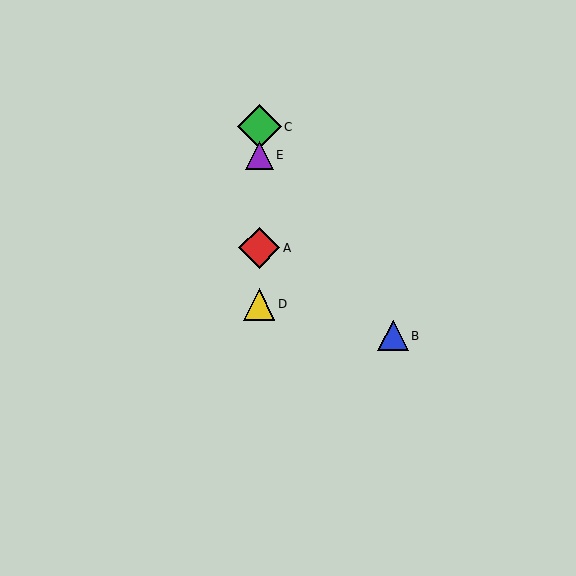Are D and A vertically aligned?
Yes, both are at x≈259.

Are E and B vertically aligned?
No, E is at x≈259 and B is at x≈393.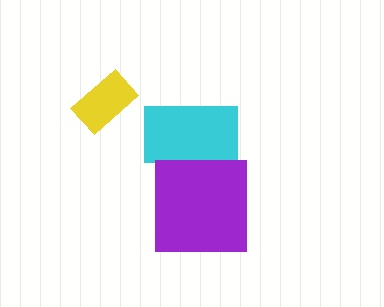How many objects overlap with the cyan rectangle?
1 object overlaps with the cyan rectangle.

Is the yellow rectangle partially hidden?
No, no other shape covers it.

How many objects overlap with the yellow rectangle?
0 objects overlap with the yellow rectangle.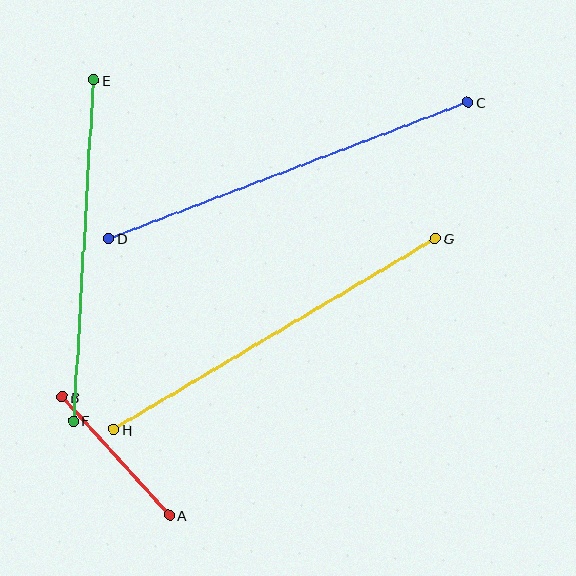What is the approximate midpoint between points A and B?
The midpoint is at approximately (116, 456) pixels.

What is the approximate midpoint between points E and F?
The midpoint is at approximately (84, 250) pixels.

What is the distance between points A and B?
The distance is approximately 159 pixels.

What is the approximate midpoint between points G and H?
The midpoint is at approximately (274, 334) pixels.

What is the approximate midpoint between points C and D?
The midpoint is at approximately (288, 170) pixels.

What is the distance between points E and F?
The distance is approximately 341 pixels.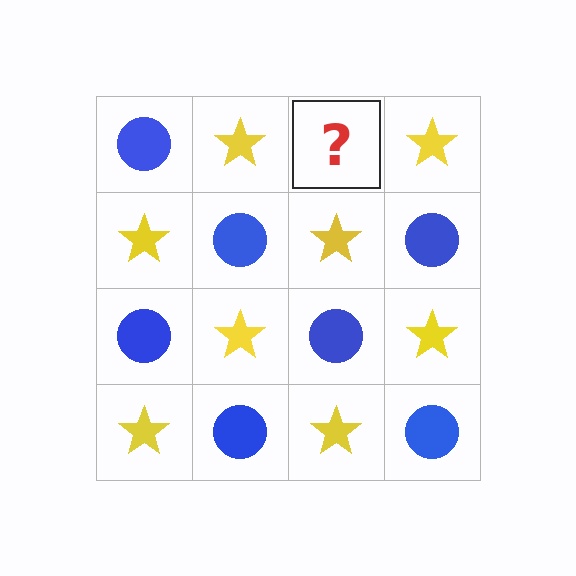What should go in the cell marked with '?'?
The missing cell should contain a blue circle.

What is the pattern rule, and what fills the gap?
The rule is that it alternates blue circle and yellow star in a checkerboard pattern. The gap should be filled with a blue circle.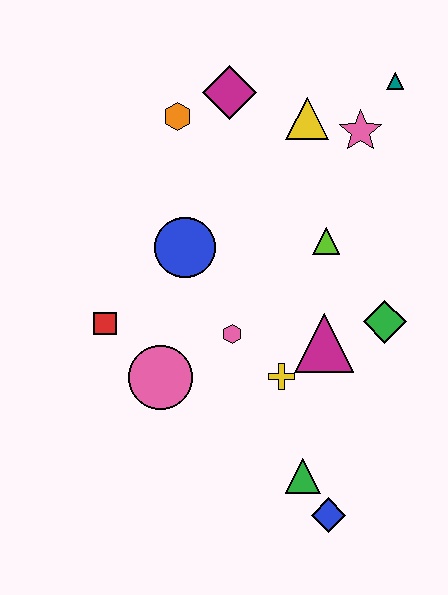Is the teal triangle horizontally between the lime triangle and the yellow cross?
No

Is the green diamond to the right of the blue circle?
Yes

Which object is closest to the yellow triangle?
The pink star is closest to the yellow triangle.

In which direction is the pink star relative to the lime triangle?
The pink star is above the lime triangle.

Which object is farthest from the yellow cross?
The teal triangle is farthest from the yellow cross.